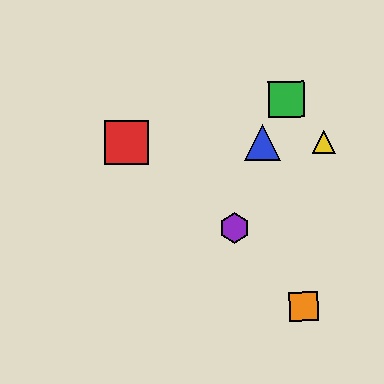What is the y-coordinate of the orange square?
The orange square is at y≈306.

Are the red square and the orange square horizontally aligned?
No, the red square is at y≈143 and the orange square is at y≈306.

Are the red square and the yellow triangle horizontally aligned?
Yes, both are at y≈143.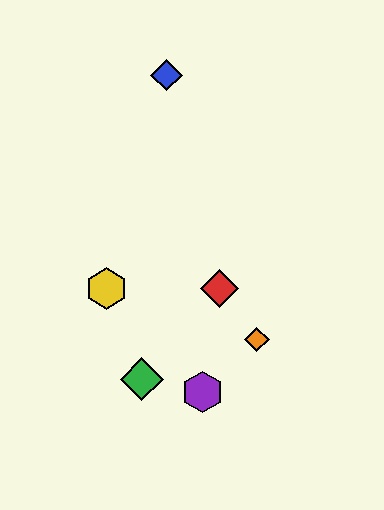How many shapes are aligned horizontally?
2 shapes (the red diamond, the yellow hexagon) are aligned horizontally.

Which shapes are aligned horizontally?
The red diamond, the yellow hexagon are aligned horizontally.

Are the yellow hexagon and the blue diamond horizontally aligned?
No, the yellow hexagon is at y≈288 and the blue diamond is at y≈75.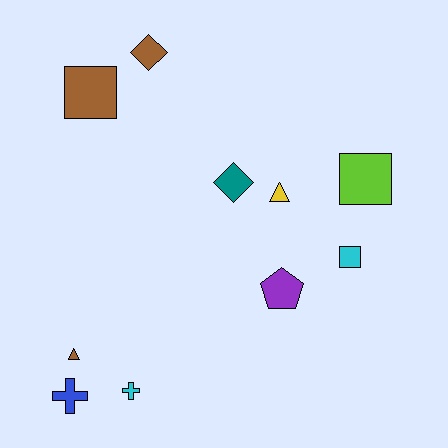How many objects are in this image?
There are 10 objects.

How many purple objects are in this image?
There is 1 purple object.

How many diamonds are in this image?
There are 2 diamonds.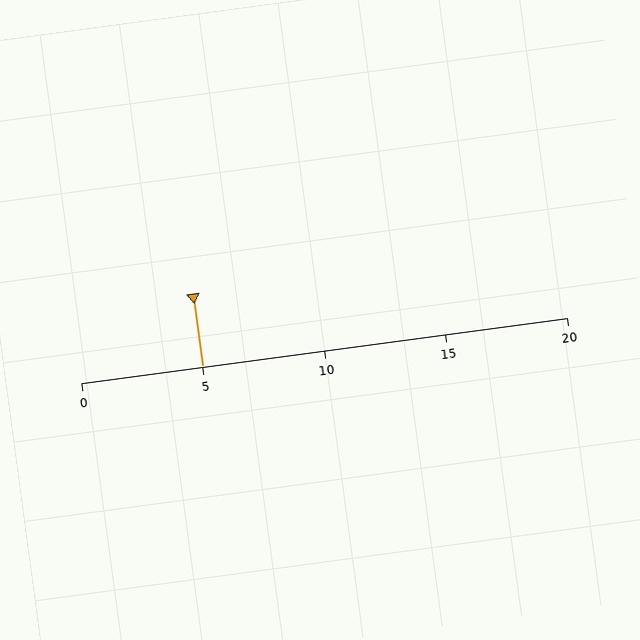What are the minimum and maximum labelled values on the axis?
The axis runs from 0 to 20.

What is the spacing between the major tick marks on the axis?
The major ticks are spaced 5 apart.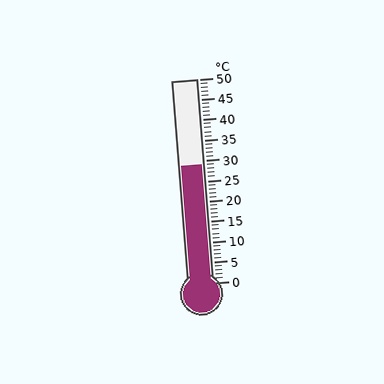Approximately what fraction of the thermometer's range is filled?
The thermometer is filled to approximately 60% of its range.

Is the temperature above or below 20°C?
The temperature is above 20°C.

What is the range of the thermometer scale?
The thermometer scale ranges from 0°C to 50°C.